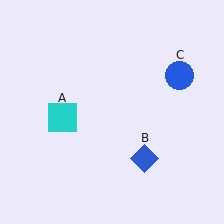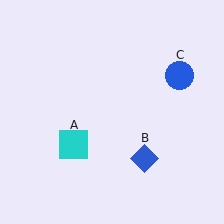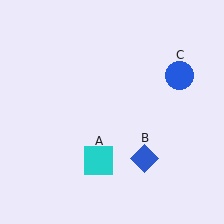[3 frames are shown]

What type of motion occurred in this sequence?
The cyan square (object A) rotated counterclockwise around the center of the scene.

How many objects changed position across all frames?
1 object changed position: cyan square (object A).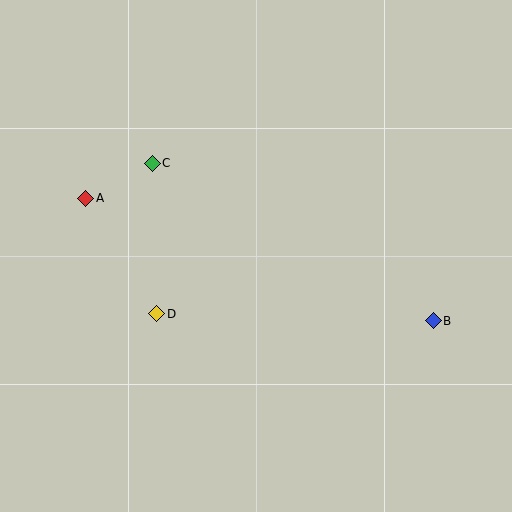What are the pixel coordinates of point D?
Point D is at (157, 314).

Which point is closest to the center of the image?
Point D at (157, 314) is closest to the center.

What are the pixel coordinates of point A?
Point A is at (86, 198).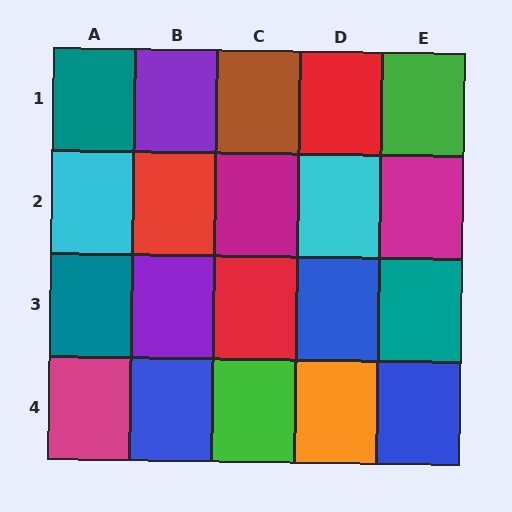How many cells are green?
2 cells are green.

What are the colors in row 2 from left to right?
Cyan, red, magenta, cyan, magenta.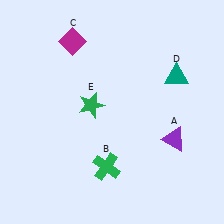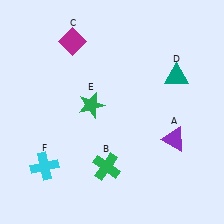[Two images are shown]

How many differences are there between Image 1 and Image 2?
There is 1 difference between the two images.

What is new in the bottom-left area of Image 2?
A cyan cross (F) was added in the bottom-left area of Image 2.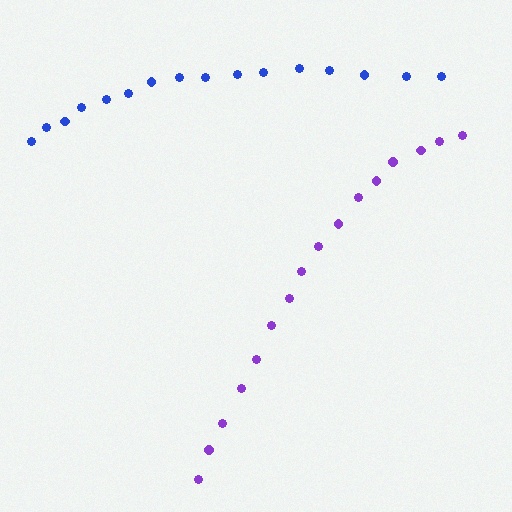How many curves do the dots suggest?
There are 2 distinct paths.